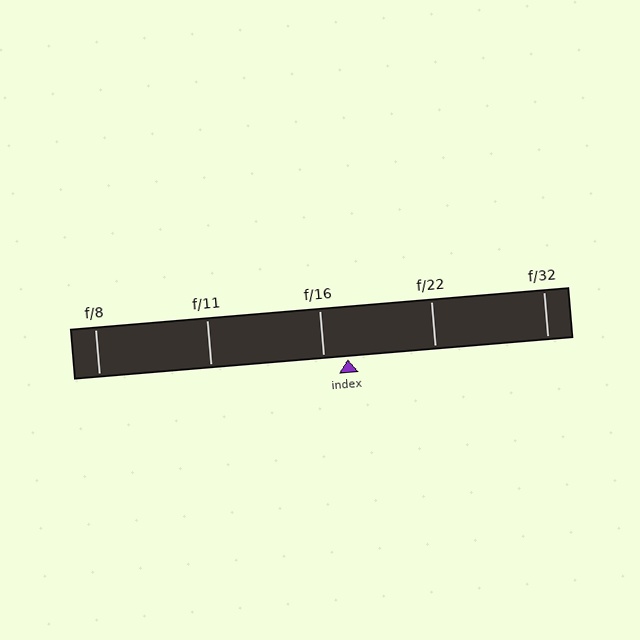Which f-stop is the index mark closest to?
The index mark is closest to f/16.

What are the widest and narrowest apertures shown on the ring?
The widest aperture shown is f/8 and the narrowest is f/32.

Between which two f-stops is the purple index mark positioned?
The index mark is between f/16 and f/22.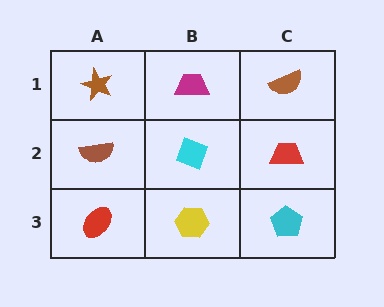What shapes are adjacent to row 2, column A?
A brown star (row 1, column A), a red ellipse (row 3, column A), a cyan diamond (row 2, column B).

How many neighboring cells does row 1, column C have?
2.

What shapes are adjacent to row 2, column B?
A magenta trapezoid (row 1, column B), a yellow hexagon (row 3, column B), a brown semicircle (row 2, column A), a red trapezoid (row 2, column C).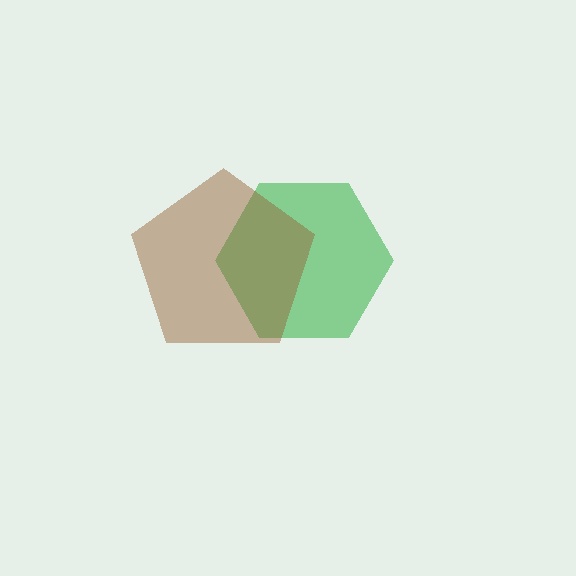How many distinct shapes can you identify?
There are 2 distinct shapes: a green hexagon, a brown pentagon.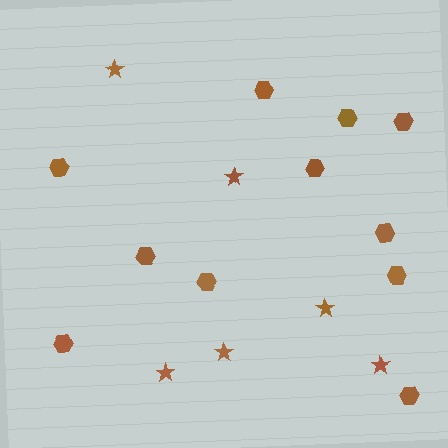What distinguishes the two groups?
There are 2 groups: one group of stars (6) and one group of hexagons (11).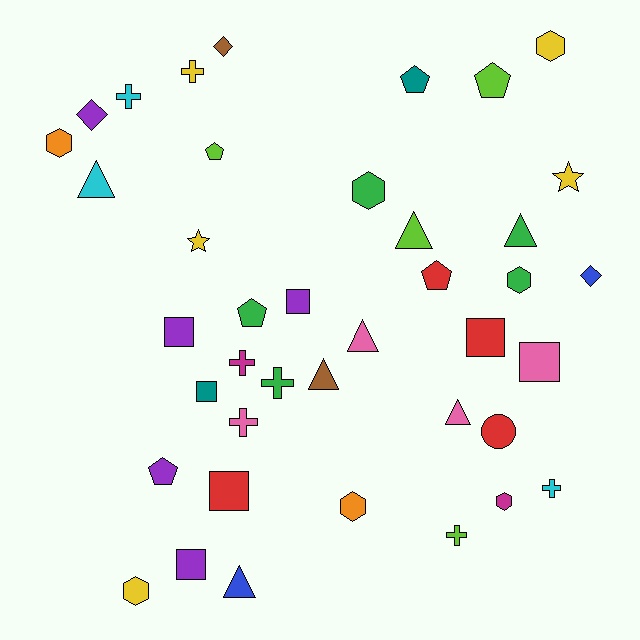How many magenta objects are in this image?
There are 2 magenta objects.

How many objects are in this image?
There are 40 objects.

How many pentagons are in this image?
There are 6 pentagons.